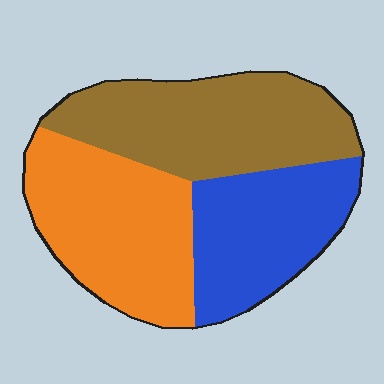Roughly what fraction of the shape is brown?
Brown covers 37% of the shape.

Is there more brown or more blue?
Brown.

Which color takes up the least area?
Blue, at roughly 30%.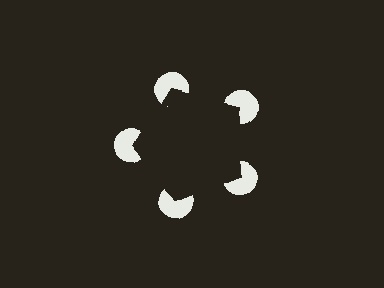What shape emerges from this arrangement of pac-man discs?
An illusory pentagon — its edges are inferred from the aligned wedge cuts in the pac-man discs, not physically drawn.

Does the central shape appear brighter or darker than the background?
It typically appears slightly darker than the background, even though no actual brightness change is drawn.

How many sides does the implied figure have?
5 sides.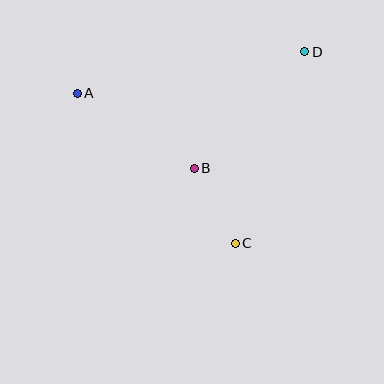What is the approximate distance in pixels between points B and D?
The distance between B and D is approximately 161 pixels.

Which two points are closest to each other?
Points B and C are closest to each other.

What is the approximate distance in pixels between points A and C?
The distance between A and C is approximately 218 pixels.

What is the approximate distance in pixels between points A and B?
The distance between A and B is approximately 139 pixels.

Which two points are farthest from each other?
Points A and D are farthest from each other.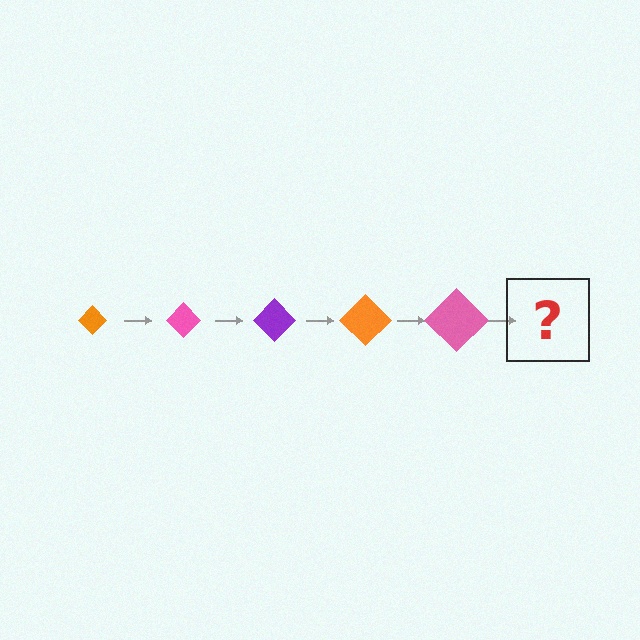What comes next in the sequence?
The next element should be a purple diamond, larger than the previous one.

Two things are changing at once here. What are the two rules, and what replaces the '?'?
The two rules are that the diamond grows larger each step and the color cycles through orange, pink, and purple. The '?' should be a purple diamond, larger than the previous one.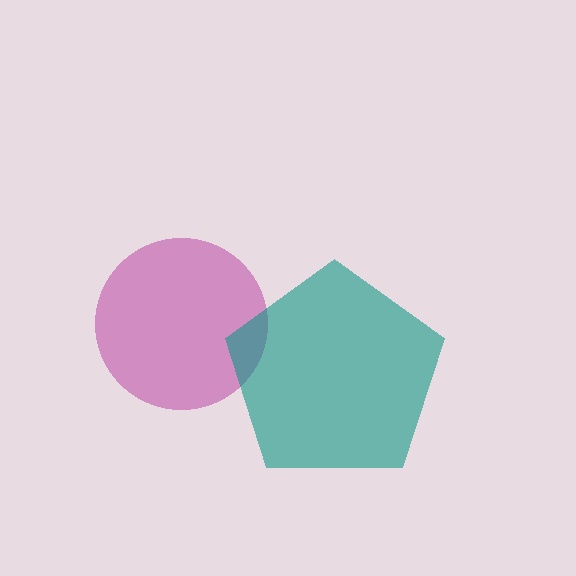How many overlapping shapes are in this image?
There are 2 overlapping shapes in the image.